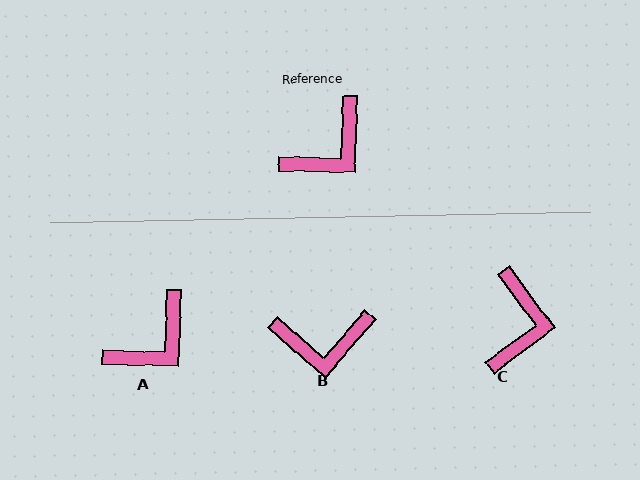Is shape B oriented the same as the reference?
No, it is off by about 40 degrees.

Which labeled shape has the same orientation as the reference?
A.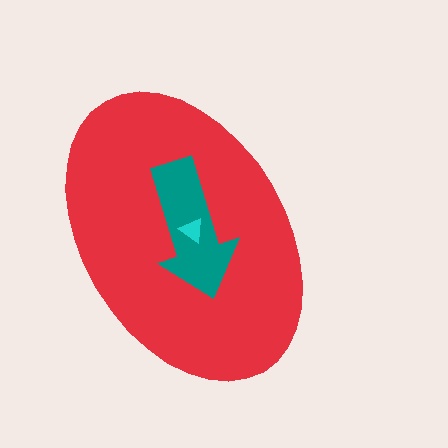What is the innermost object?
The cyan triangle.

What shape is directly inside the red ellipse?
The teal arrow.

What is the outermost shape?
The red ellipse.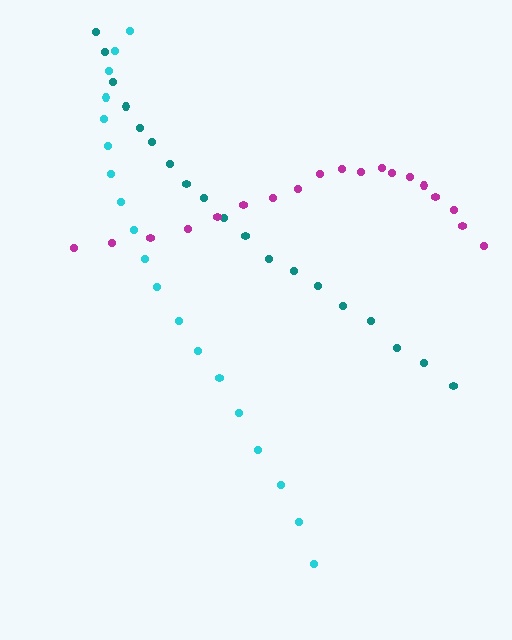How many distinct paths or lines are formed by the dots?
There are 3 distinct paths.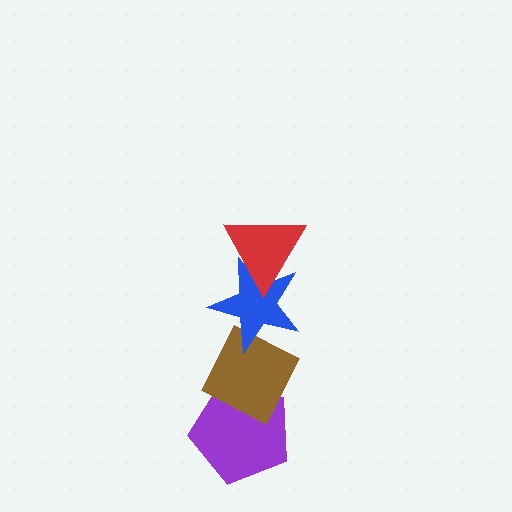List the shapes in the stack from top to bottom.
From top to bottom: the red triangle, the blue star, the brown diamond, the purple pentagon.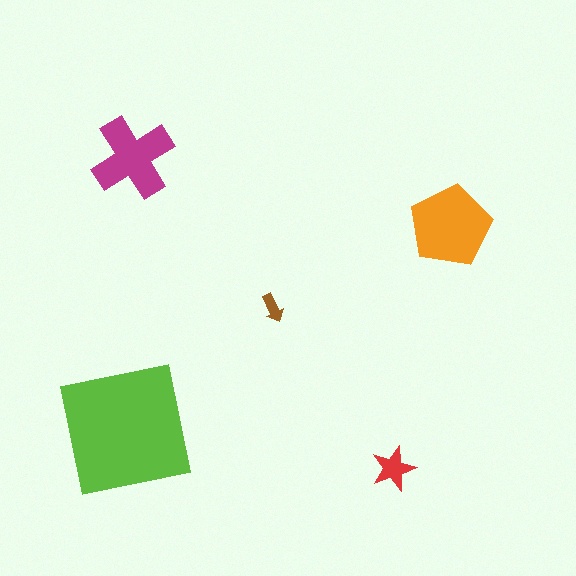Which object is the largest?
The lime square.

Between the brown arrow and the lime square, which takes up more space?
The lime square.